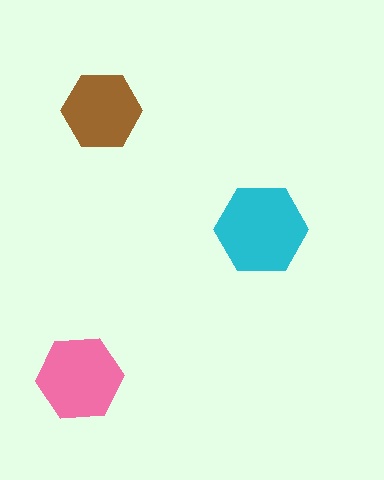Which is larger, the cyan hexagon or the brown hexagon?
The cyan one.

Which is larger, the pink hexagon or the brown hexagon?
The pink one.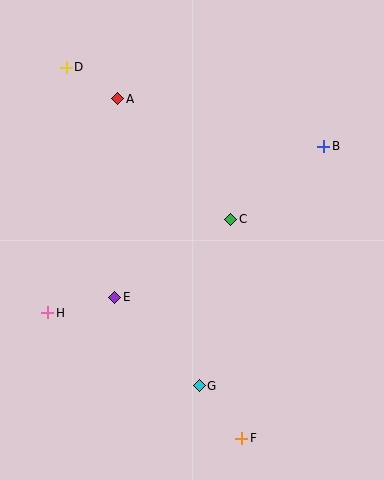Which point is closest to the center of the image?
Point C at (231, 219) is closest to the center.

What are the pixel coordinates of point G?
Point G is at (199, 386).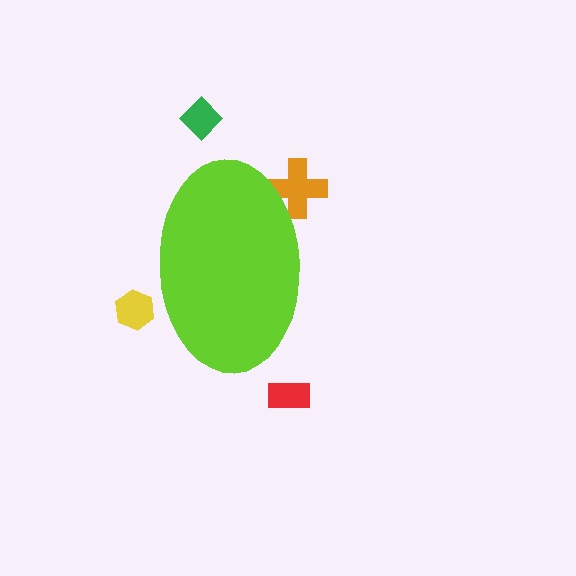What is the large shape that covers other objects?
A lime ellipse.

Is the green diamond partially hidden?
No, the green diamond is fully visible.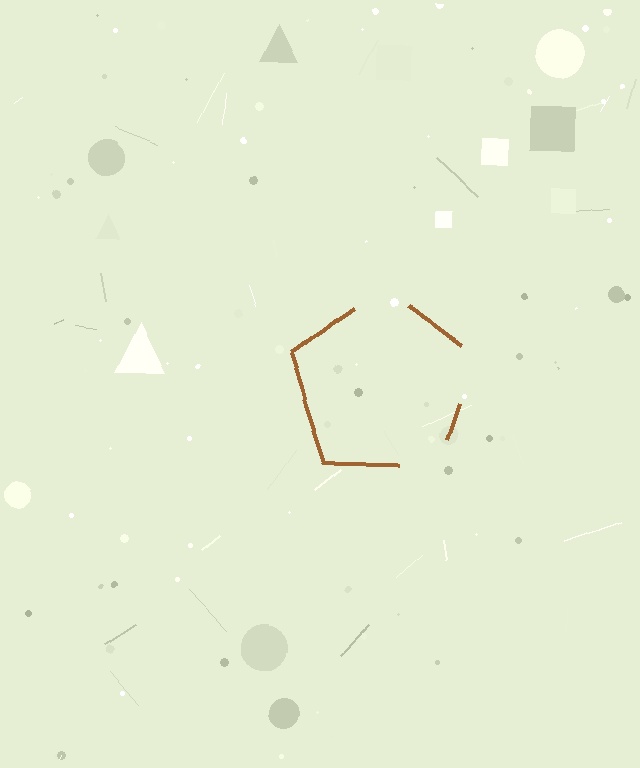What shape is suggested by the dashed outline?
The dashed outline suggests a pentagon.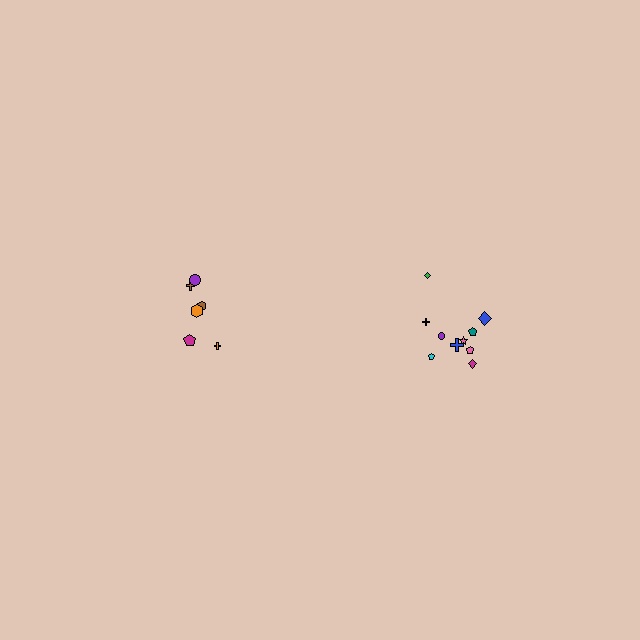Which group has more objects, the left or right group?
The right group.